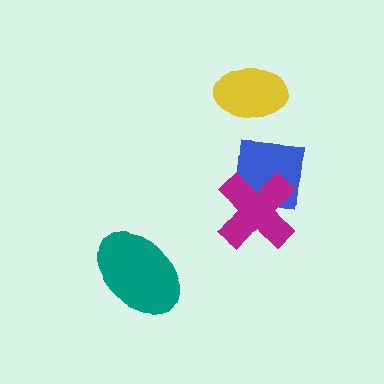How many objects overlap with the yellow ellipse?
0 objects overlap with the yellow ellipse.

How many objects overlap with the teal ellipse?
0 objects overlap with the teal ellipse.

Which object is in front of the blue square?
The magenta cross is in front of the blue square.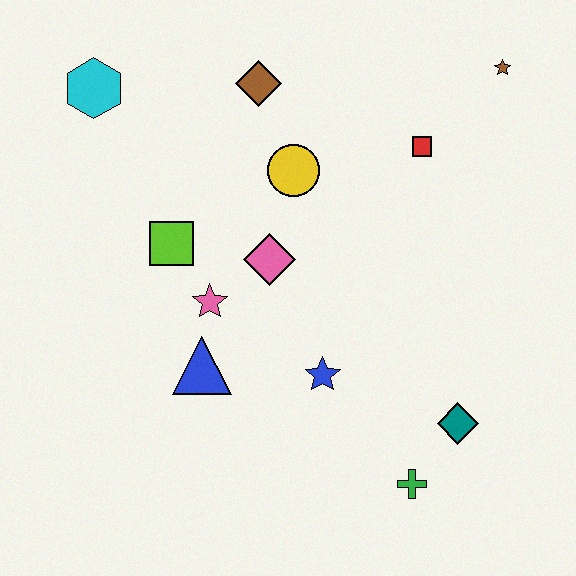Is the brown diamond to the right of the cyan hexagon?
Yes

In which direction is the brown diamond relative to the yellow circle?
The brown diamond is above the yellow circle.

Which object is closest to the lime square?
The pink star is closest to the lime square.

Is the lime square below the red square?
Yes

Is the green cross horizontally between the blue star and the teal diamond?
Yes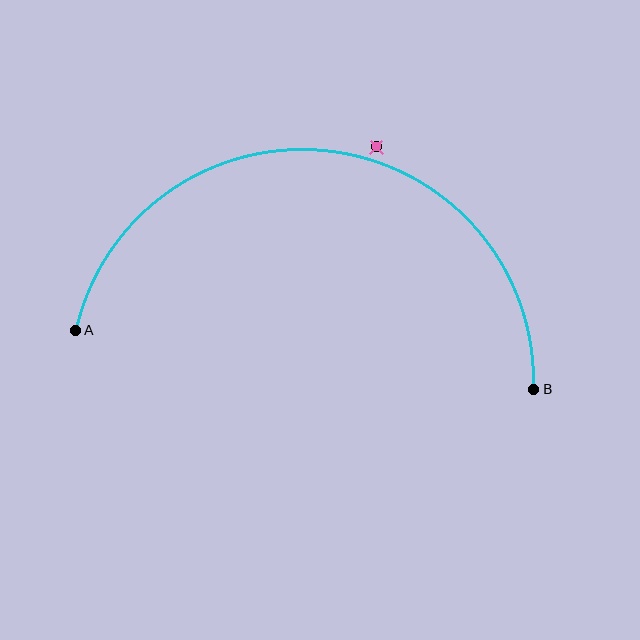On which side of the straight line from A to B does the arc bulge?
The arc bulges above the straight line connecting A and B.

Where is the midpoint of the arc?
The arc midpoint is the point on the curve farthest from the straight line joining A and B. It sits above that line.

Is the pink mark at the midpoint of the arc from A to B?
No — the pink mark does not lie on the arc at all. It sits slightly outside the curve.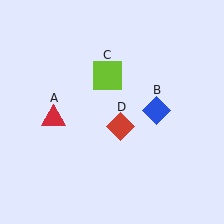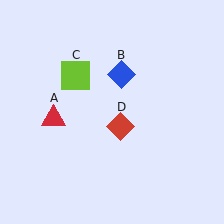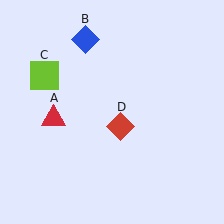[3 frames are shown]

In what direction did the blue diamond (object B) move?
The blue diamond (object B) moved up and to the left.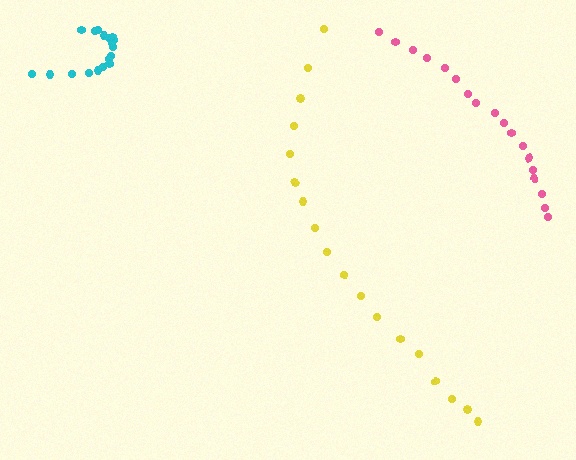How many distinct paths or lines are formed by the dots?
There are 3 distinct paths.